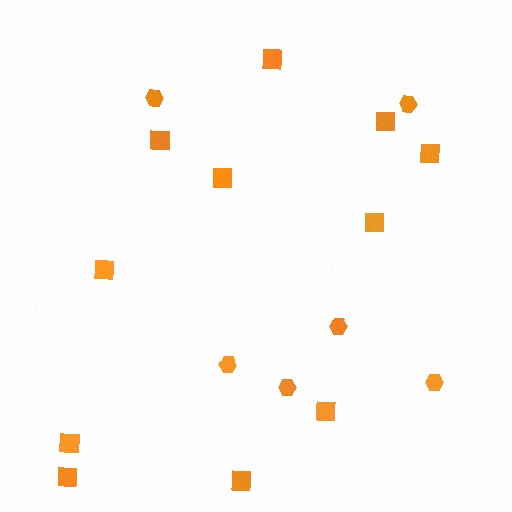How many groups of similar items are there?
There are 2 groups: one group of squares (11) and one group of hexagons (6).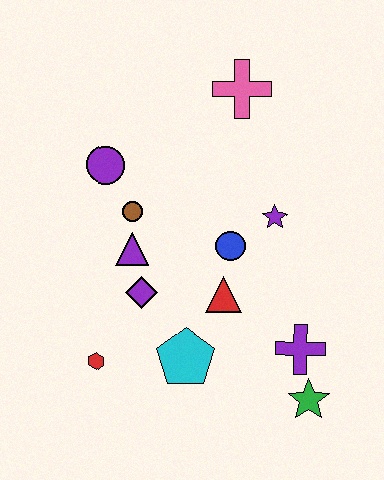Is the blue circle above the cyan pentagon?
Yes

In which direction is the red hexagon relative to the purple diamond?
The red hexagon is below the purple diamond.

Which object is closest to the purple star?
The blue circle is closest to the purple star.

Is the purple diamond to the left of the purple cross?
Yes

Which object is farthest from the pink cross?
The green star is farthest from the pink cross.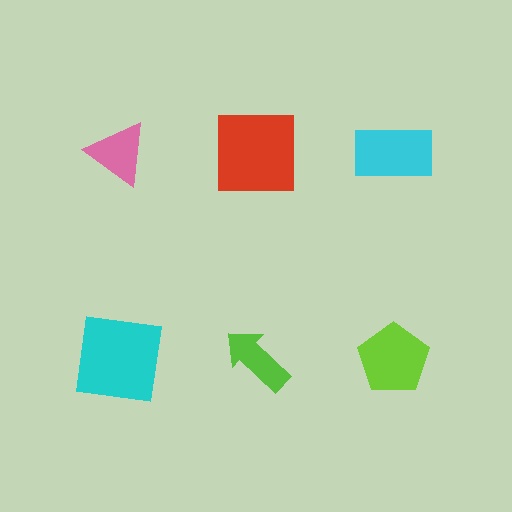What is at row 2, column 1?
A cyan square.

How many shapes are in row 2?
3 shapes.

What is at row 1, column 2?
A red square.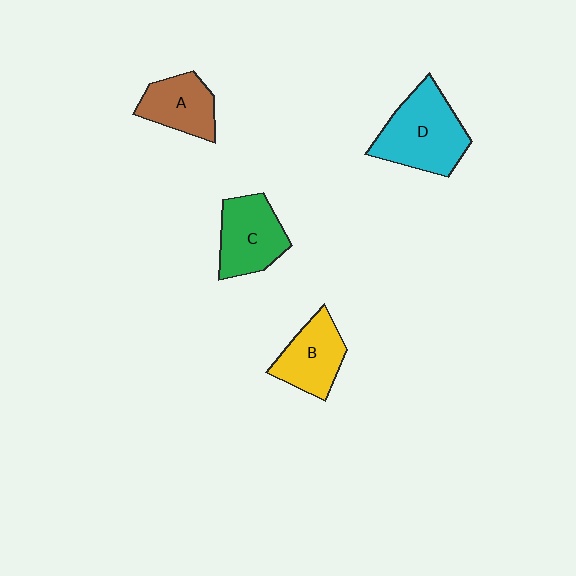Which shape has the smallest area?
Shape A (brown).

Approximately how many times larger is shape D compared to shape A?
Approximately 1.6 times.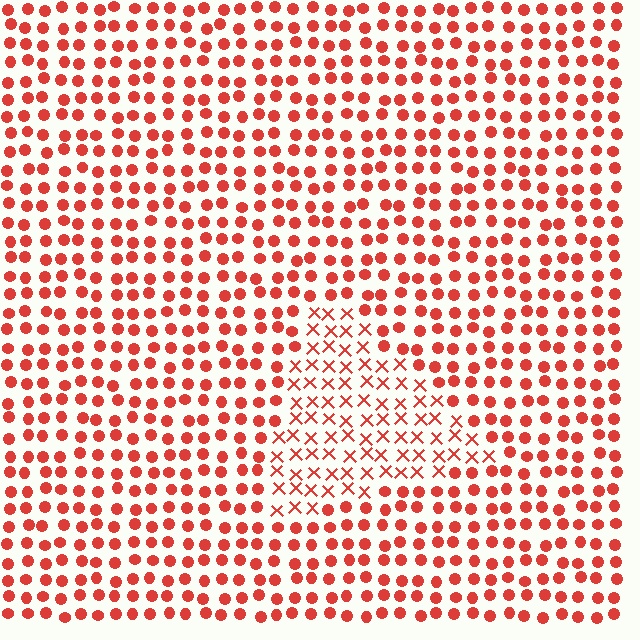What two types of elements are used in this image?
The image uses X marks inside the triangle region and circles outside it.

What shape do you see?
I see a triangle.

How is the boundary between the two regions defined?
The boundary is defined by a change in element shape: X marks inside vs. circles outside. All elements share the same color and spacing.